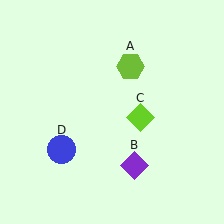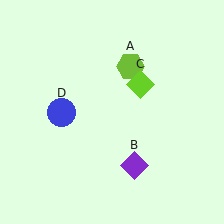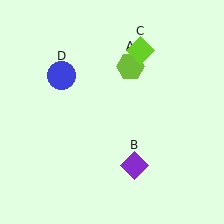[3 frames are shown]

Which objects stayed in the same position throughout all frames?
Lime hexagon (object A) and purple diamond (object B) remained stationary.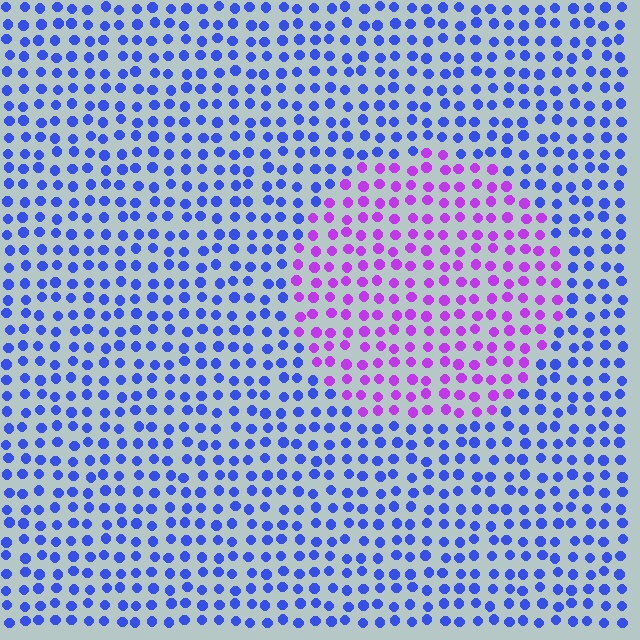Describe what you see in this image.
The image is filled with small blue elements in a uniform arrangement. A circle-shaped region is visible where the elements are tinted to a slightly different hue, forming a subtle color boundary.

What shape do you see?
I see a circle.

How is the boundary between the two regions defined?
The boundary is defined purely by a slight shift in hue (about 55 degrees). Spacing, size, and orientation are identical on both sides.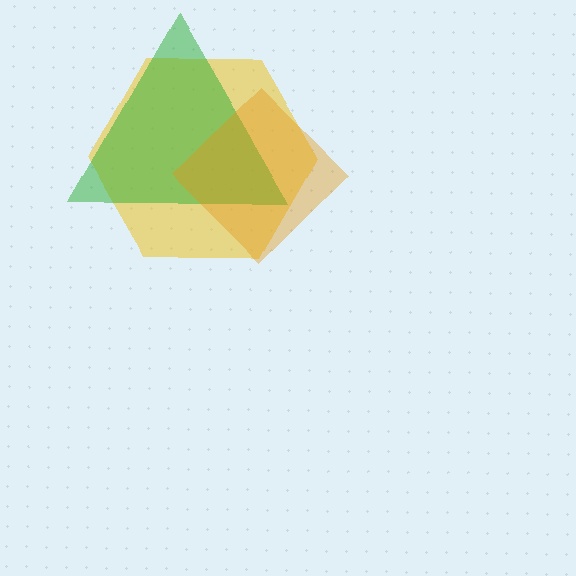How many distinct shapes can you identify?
There are 3 distinct shapes: a yellow hexagon, a green triangle, an orange diamond.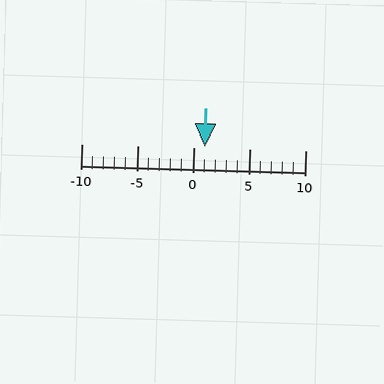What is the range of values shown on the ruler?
The ruler shows values from -10 to 10.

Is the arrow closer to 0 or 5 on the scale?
The arrow is closer to 0.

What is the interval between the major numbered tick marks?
The major tick marks are spaced 5 units apart.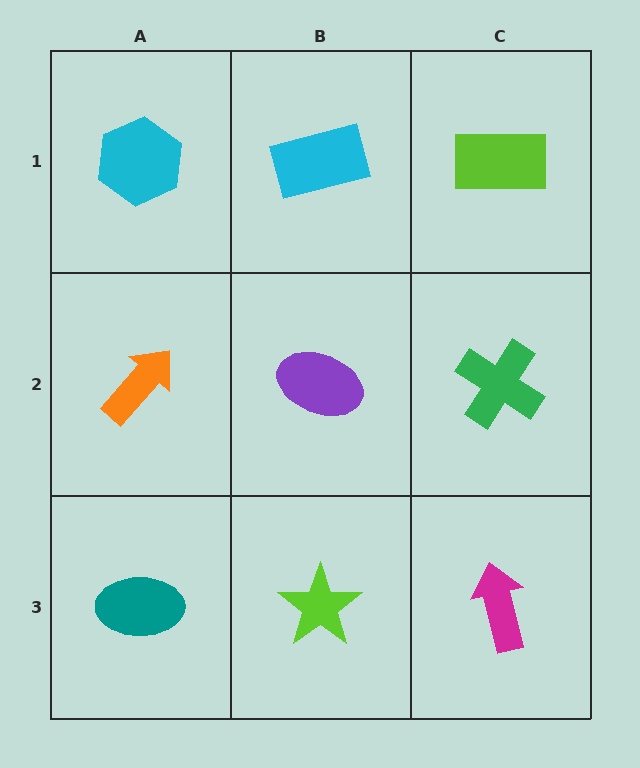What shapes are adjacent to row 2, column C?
A lime rectangle (row 1, column C), a magenta arrow (row 3, column C), a purple ellipse (row 2, column B).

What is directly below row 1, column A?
An orange arrow.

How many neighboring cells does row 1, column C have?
2.